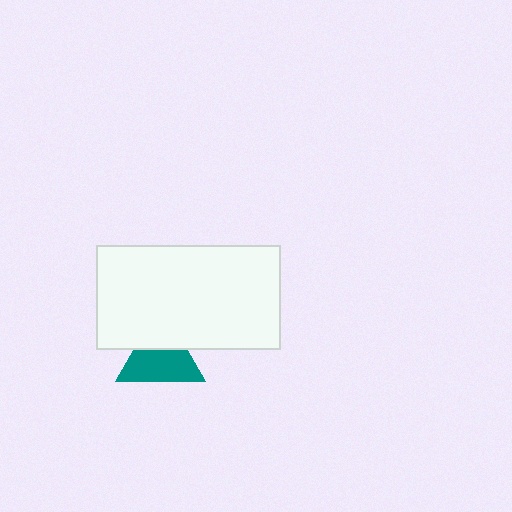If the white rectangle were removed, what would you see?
You would see the complete teal triangle.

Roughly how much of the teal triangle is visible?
About half of it is visible (roughly 65%).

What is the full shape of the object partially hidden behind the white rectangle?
The partially hidden object is a teal triangle.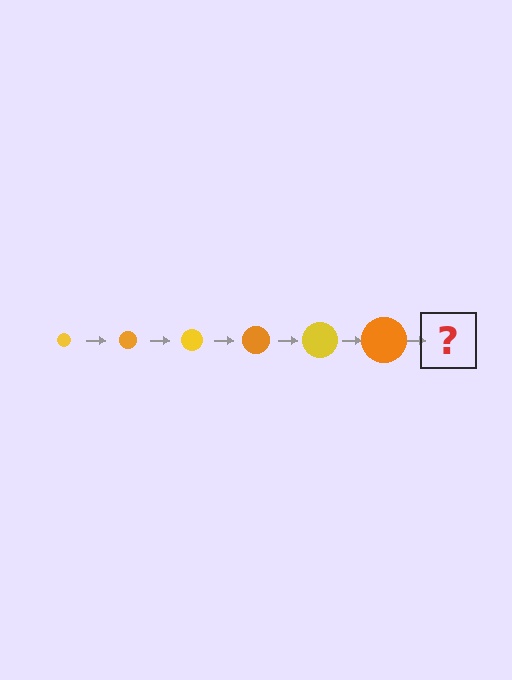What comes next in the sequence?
The next element should be a yellow circle, larger than the previous one.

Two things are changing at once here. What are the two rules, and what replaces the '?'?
The two rules are that the circle grows larger each step and the color cycles through yellow and orange. The '?' should be a yellow circle, larger than the previous one.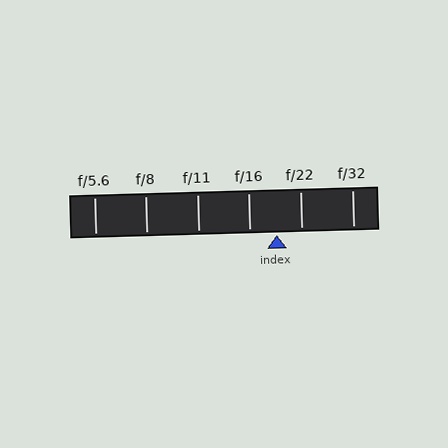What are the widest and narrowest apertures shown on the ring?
The widest aperture shown is f/5.6 and the narrowest is f/32.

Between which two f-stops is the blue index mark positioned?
The index mark is between f/16 and f/22.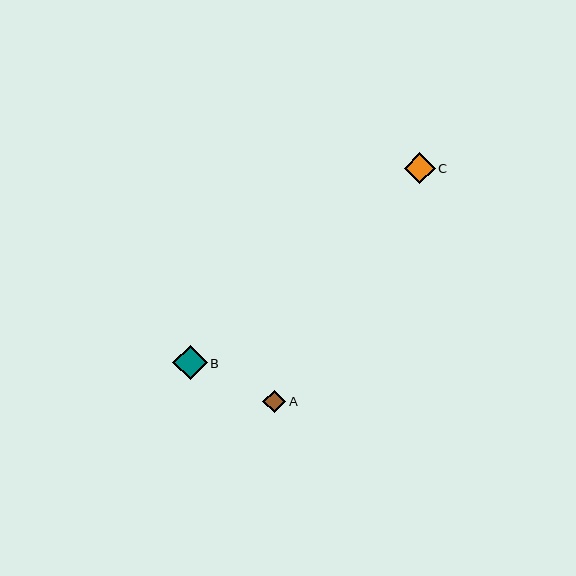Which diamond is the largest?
Diamond B is the largest with a size of approximately 34 pixels.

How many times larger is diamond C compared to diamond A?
Diamond C is approximately 1.3 times the size of diamond A.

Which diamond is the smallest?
Diamond A is the smallest with a size of approximately 23 pixels.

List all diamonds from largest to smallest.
From largest to smallest: B, C, A.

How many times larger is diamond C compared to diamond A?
Diamond C is approximately 1.3 times the size of diamond A.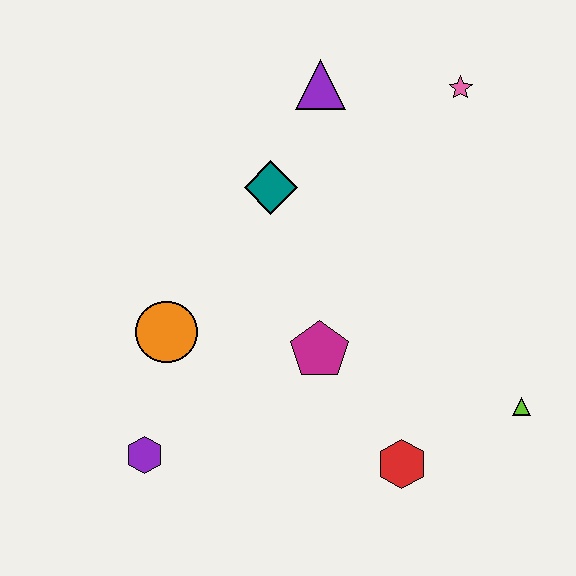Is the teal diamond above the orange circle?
Yes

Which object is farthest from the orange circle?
The pink star is farthest from the orange circle.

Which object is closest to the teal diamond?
The purple triangle is closest to the teal diamond.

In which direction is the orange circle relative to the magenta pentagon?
The orange circle is to the left of the magenta pentagon.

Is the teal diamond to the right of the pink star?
No